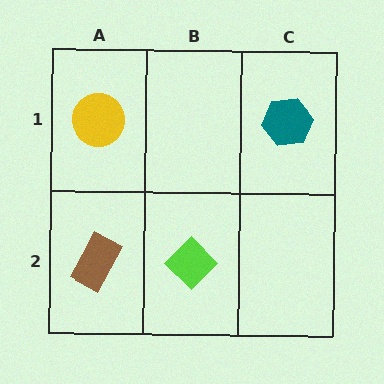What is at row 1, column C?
A teal hexagon.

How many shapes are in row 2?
2 shapes.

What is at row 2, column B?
A lime diamond.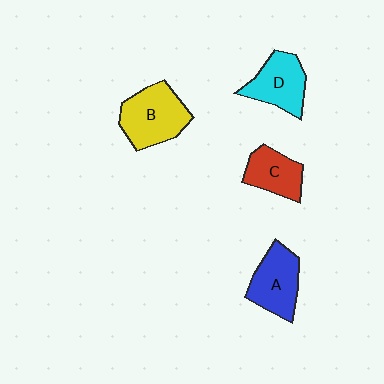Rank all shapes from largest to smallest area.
From largest to smallest: B (yellow), A (blue), D (cyan), C (red).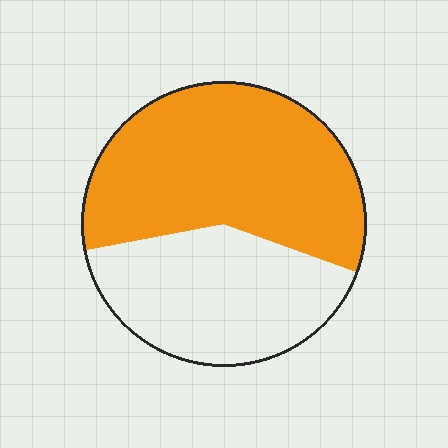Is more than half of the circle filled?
Yes.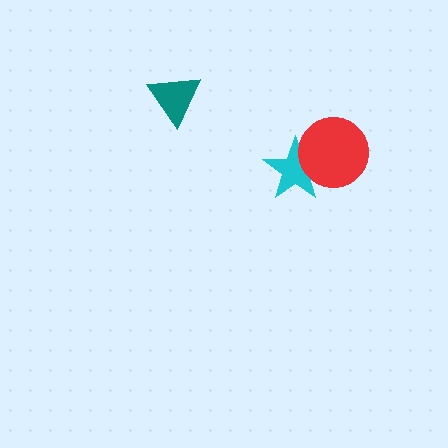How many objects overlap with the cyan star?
1 object overlaps with the cyan star.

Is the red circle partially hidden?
No, no other shape covers it.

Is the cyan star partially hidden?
Yes, it is partially covered by another shape.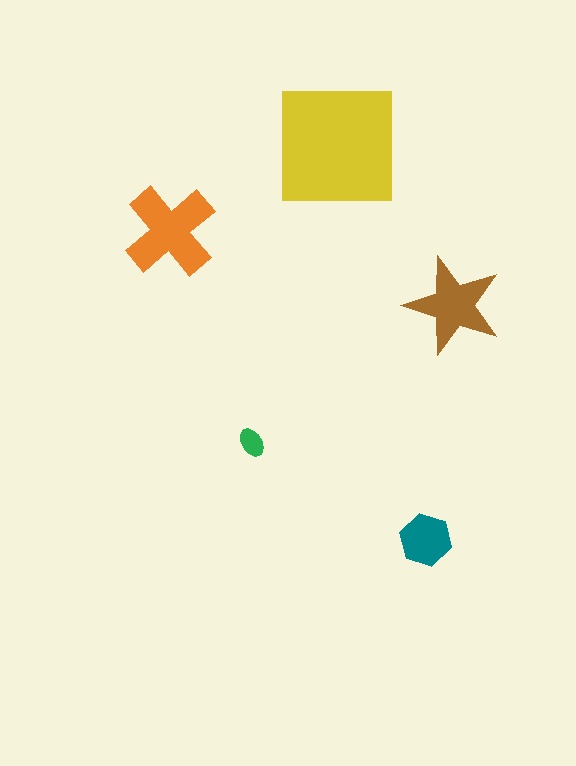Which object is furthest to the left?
The orange cross is leftmost.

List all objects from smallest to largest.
The green ellipse, the teal hexagon, the brown star, the orange cross, the yellow square.